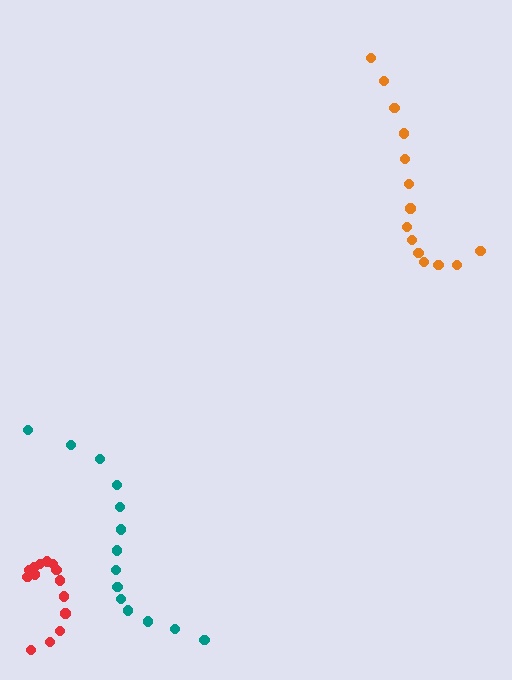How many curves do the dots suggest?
There are 3 distinct paths.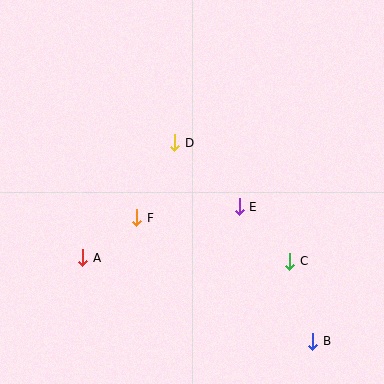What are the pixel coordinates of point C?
Point C is at (290, 261).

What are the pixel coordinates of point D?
Point D is at (175, 143).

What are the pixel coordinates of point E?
Point E is at (239, 207).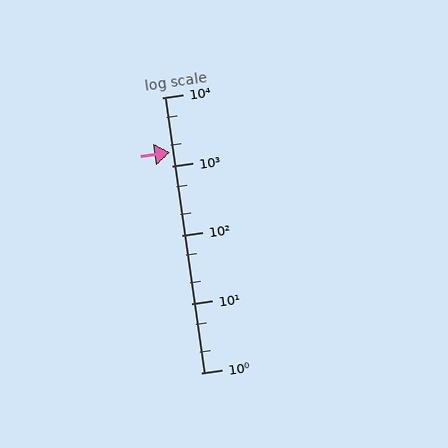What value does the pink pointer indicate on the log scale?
The pointer indicates approximately 1600.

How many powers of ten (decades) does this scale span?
The scale spans 4 decades, from 1 to 10000.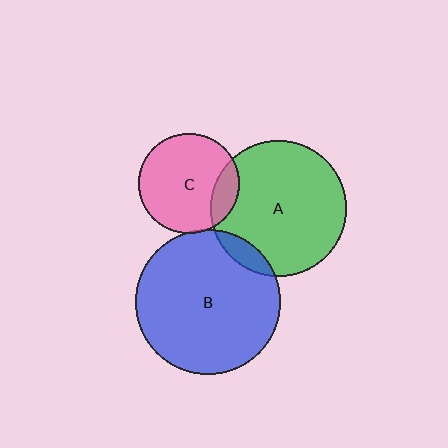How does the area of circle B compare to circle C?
Approximately 2.1 times.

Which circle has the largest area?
Circle B (blue).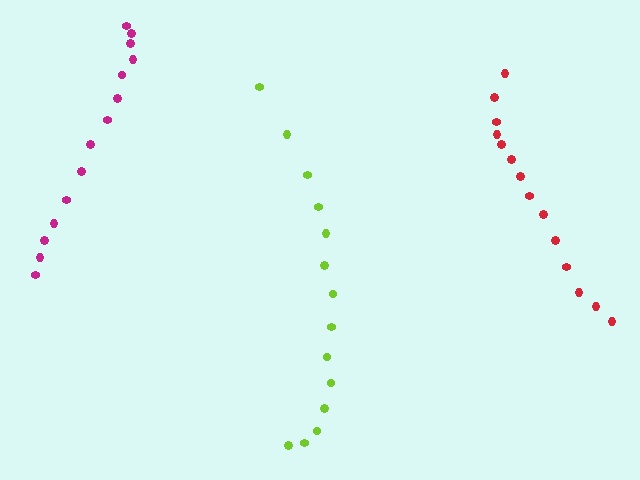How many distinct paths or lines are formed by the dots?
There are 3 distinct paths.